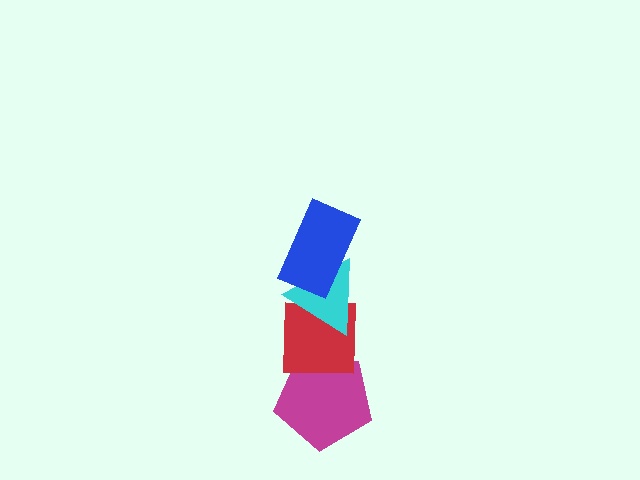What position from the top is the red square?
The red square is 3rd from the top.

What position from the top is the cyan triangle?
The cyan triangle is 2nd from the top.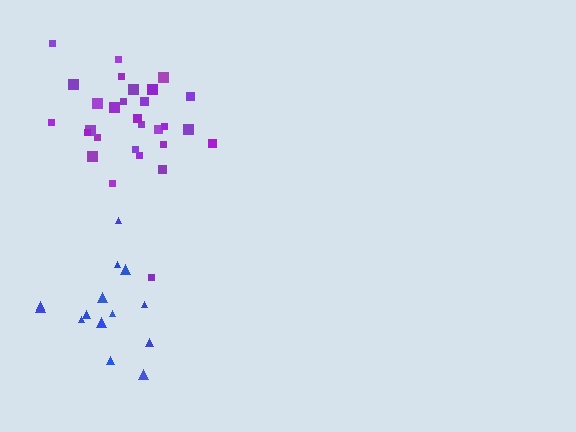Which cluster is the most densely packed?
Purple.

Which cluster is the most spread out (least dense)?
Blue.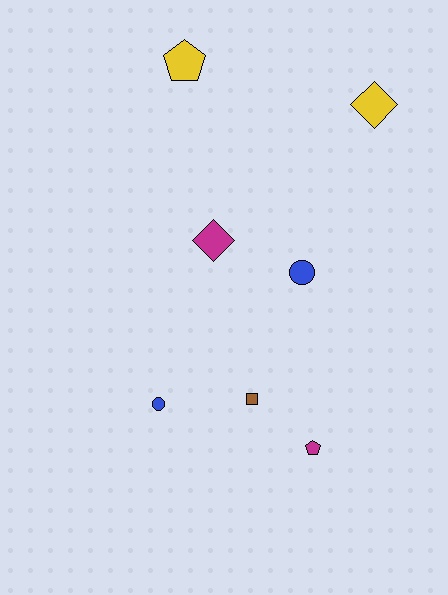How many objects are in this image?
There are 7 objects.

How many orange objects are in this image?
There are no orange objects.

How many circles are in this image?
There are 2 circles.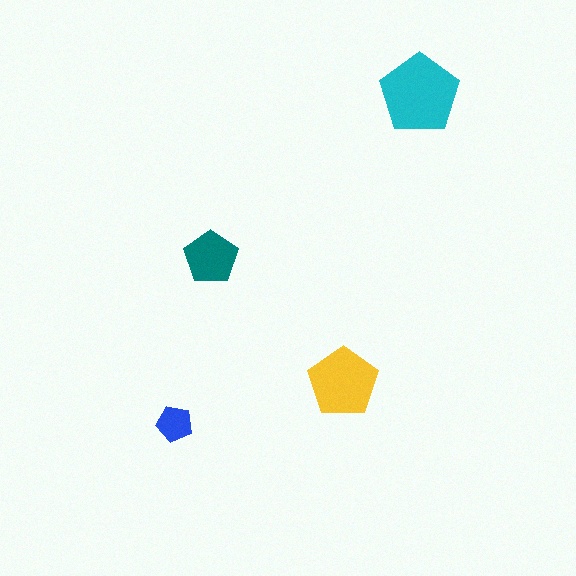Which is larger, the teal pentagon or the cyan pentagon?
The cyan one.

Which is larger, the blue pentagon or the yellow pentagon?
The yellow one.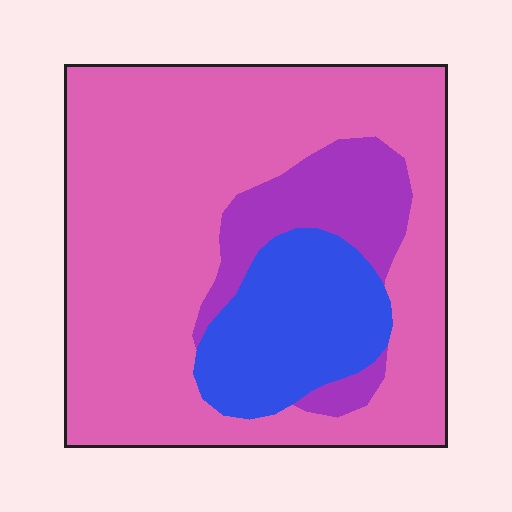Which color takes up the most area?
Pink, at roughly 70%.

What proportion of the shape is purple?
Purple takes up about one eighth (1/8) of the shape.